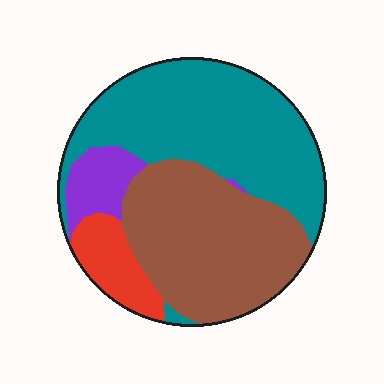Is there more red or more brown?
Brown.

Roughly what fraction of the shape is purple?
Purple covers 8% of the shape.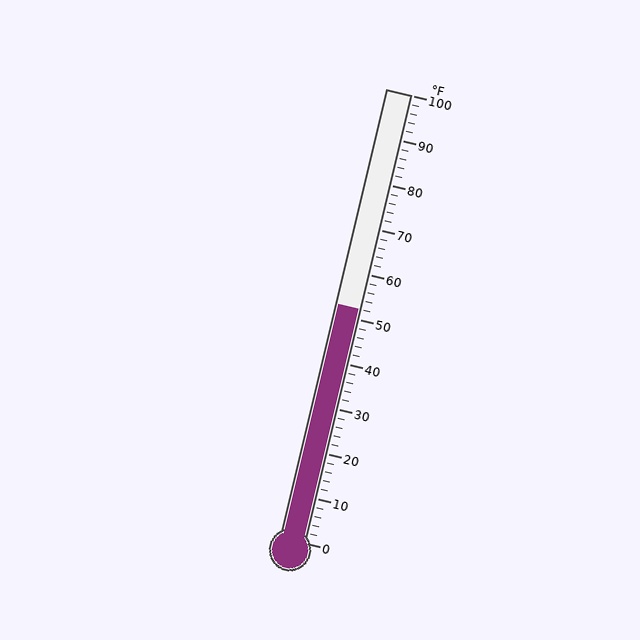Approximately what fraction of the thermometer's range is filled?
The thermometer is filled to approximately 50% of its range.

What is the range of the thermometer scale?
The thermometer scale ranges from 0°F to 100°F.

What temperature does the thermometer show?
The thermometer shows approximately 52°F.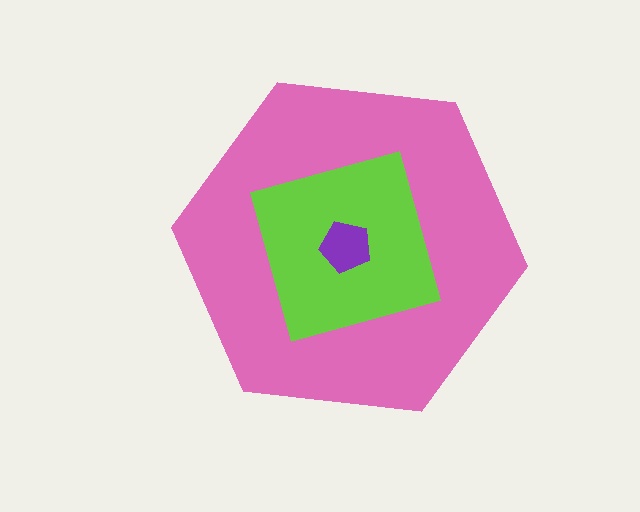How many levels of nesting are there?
3.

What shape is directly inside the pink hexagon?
The lime diamond.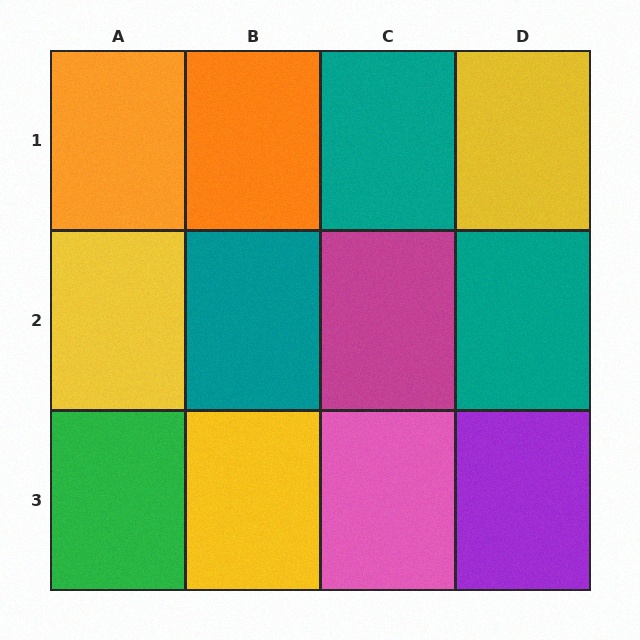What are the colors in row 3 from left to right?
Green, yellow, pink, purple.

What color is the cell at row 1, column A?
Orange.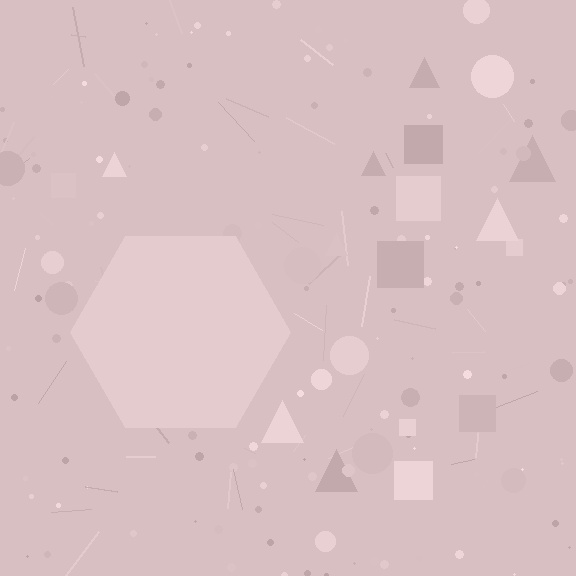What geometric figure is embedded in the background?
A hexagon is embedded in the background.